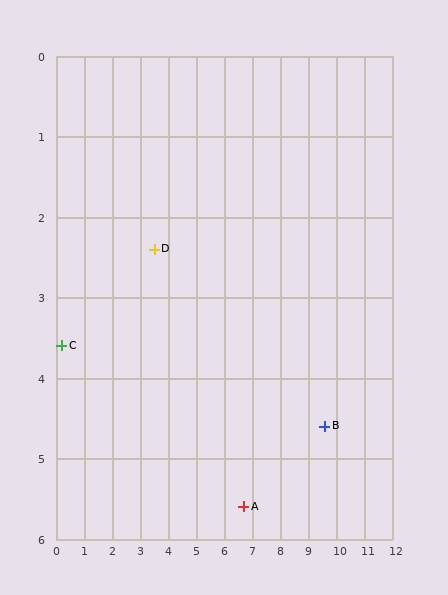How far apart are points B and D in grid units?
Points B and D are about 6.5 grid units apart.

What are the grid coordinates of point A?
Point A is at approximately (6.7, 5.6).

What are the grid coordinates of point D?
Point D is at approximately (3.5, 2.4).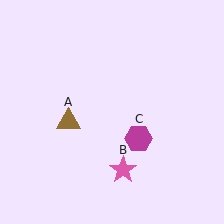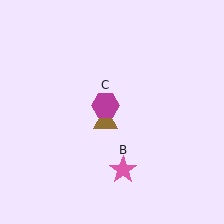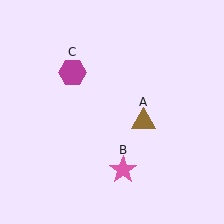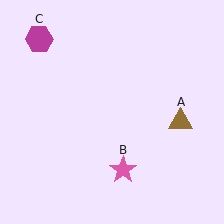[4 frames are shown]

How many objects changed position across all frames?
2 objects changed position: brown triangle (object A), magenta hexagon (object C).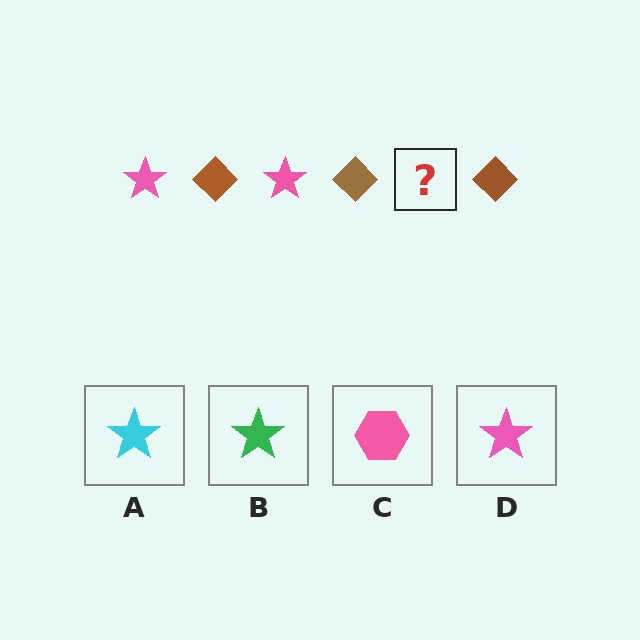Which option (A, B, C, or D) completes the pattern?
D.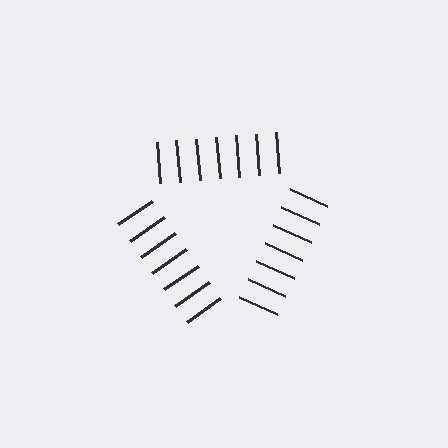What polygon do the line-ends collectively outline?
An illusory triangle — the line segments terminate on its edges but no continuous stroke is drawn.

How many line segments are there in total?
21 — 7 along each of the 3 edges.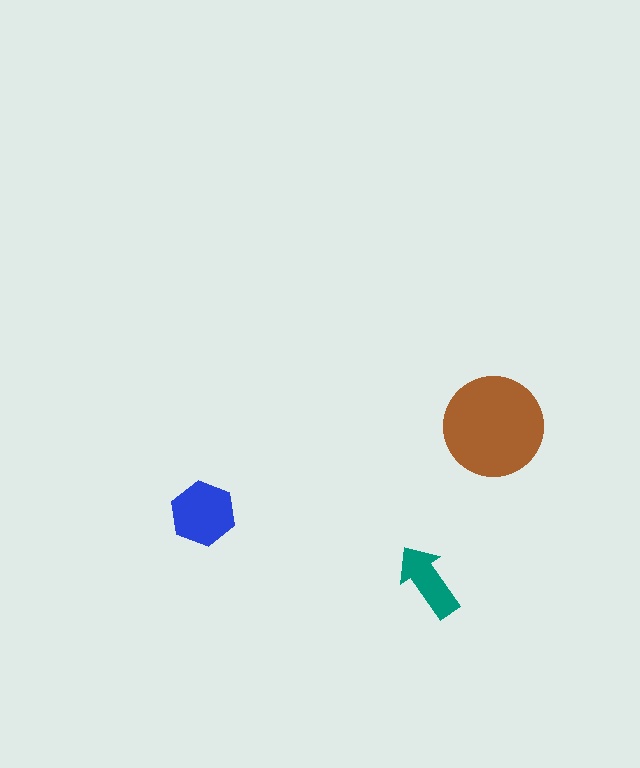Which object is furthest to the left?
The blue hexagon is leftmost.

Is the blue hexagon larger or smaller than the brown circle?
Smaller.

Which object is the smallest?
The teal arrow.